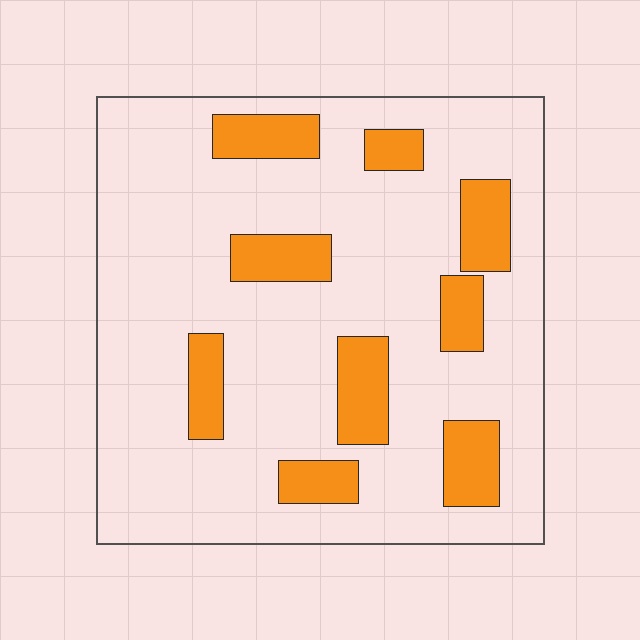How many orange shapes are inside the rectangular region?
9.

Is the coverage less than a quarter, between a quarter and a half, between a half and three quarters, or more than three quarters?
Less than a quarter.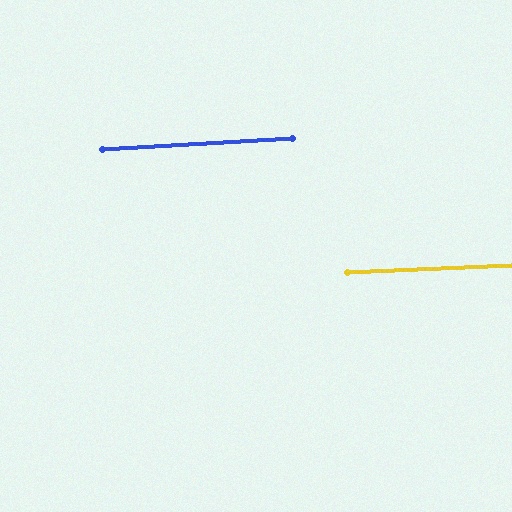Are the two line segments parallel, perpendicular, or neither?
Parallel — their directions differ by only 0.7°.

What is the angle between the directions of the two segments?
Approximately 1 degree.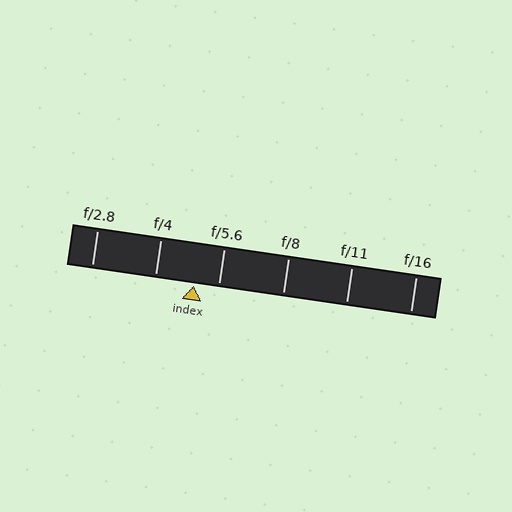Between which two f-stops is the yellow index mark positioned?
The index mark is between f/4 and f/5.6.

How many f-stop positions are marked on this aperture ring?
There are 6 f-stop positions marked.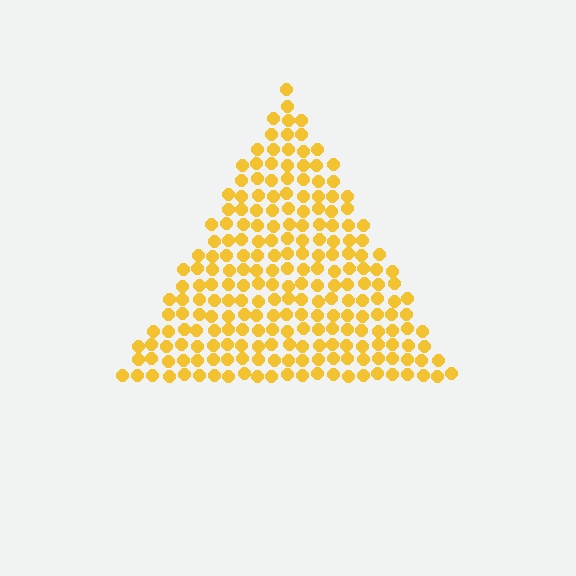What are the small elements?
The small elements are circles.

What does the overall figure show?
The overall figure shows a triangle.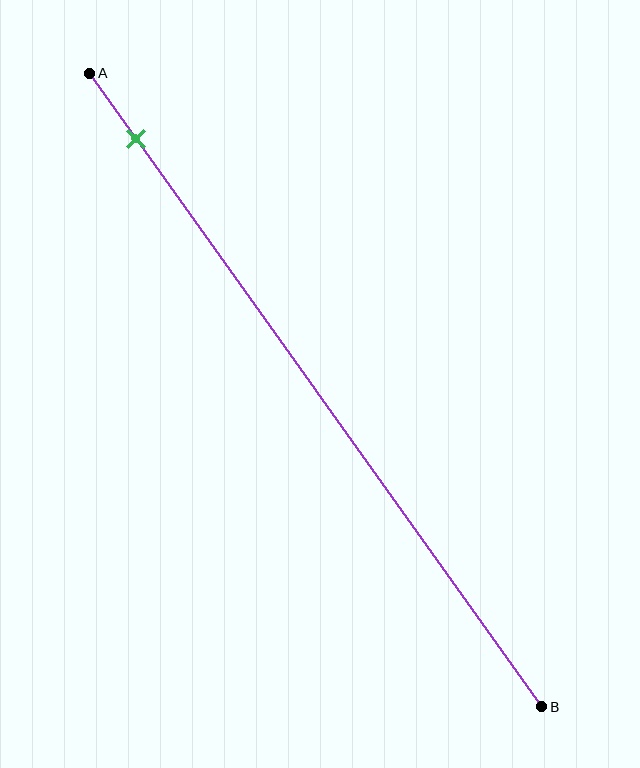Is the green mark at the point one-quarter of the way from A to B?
No, the mark is at about 10% from A, not at the 25% one-quarter point.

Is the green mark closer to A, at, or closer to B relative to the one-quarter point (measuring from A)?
The green mark is closer to point A than the one-quarter point of segment AB.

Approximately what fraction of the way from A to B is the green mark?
The green mark is approximately 10% of the way from A to B.